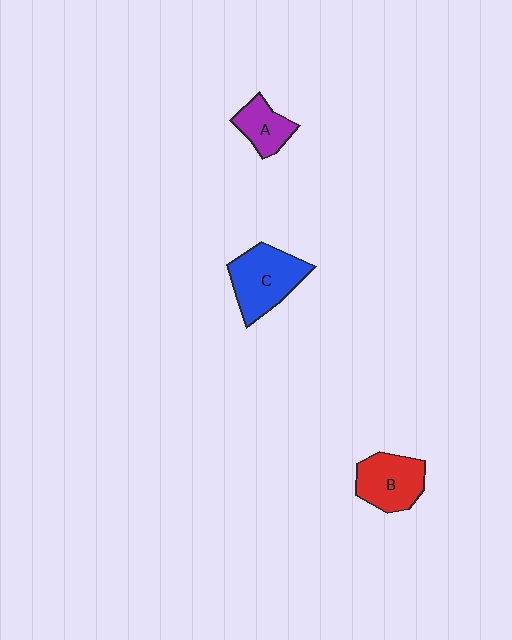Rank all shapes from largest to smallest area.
From largest to smallest: C (blue), B (red), A (purple).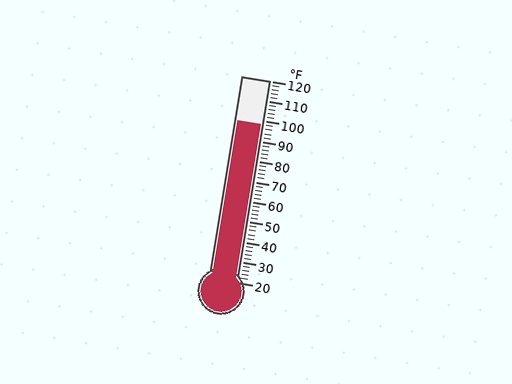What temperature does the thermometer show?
The thermometer shows approximately 98°F.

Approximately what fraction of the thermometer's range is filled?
The thermometer is filled to approximately 80% of its range.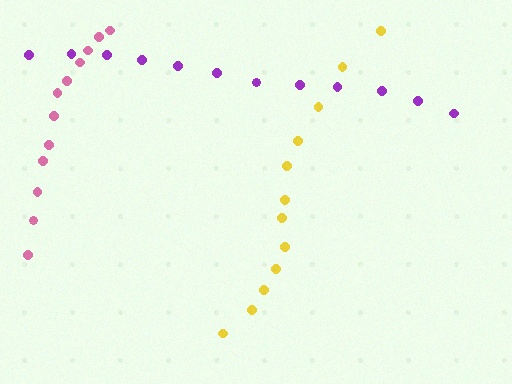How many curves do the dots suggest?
There are 3 distinct paths.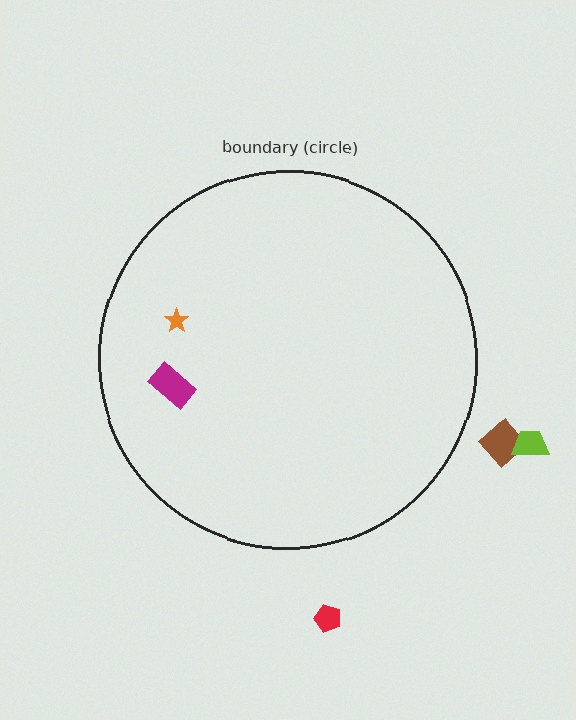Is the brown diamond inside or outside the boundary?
Outside.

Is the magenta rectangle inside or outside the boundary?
Inside.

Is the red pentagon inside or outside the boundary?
Outside.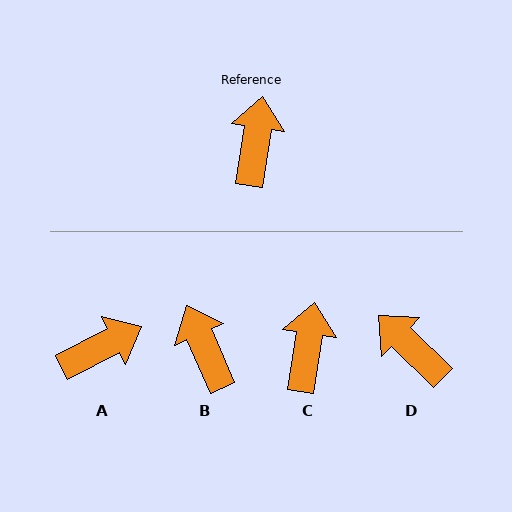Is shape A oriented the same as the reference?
No, it is off by about 54 degrees.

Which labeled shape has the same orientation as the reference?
C.